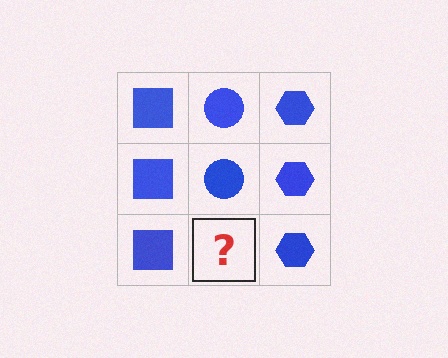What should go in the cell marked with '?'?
The missing cell should contain a blue circle.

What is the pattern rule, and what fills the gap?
The rule is that each column has a consistent shape. The gap should be filled with a blue circle.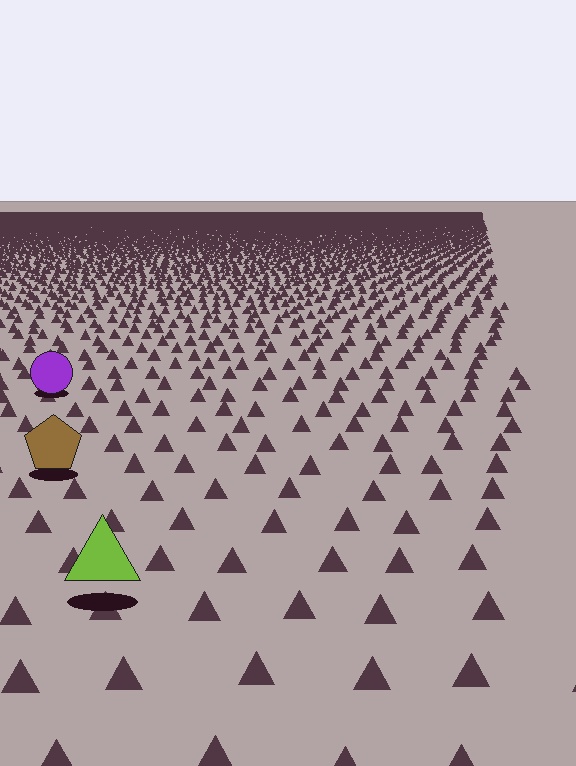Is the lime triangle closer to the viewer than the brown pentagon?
Yes. The lime triangle is closer — you can tell from the texture gradient: the ground texture is coarser near it.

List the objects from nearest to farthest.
From nearest to farthest: the lime triangle, the brown pentagon, the purple circle.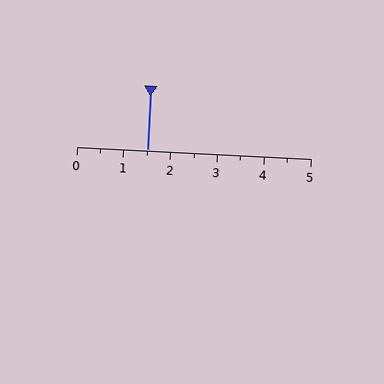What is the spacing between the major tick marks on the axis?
The major ticks are spaced 1 apart.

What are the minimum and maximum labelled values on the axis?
The axis runs from 0 to 5.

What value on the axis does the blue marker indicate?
The marker indicates approximately 1.5.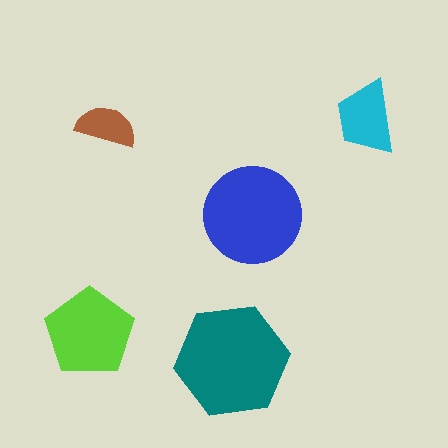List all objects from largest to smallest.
The teal hexagon, the blue circle, the lime pentagon, the cyan trapezoid, the brown semicircle.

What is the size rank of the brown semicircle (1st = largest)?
5th.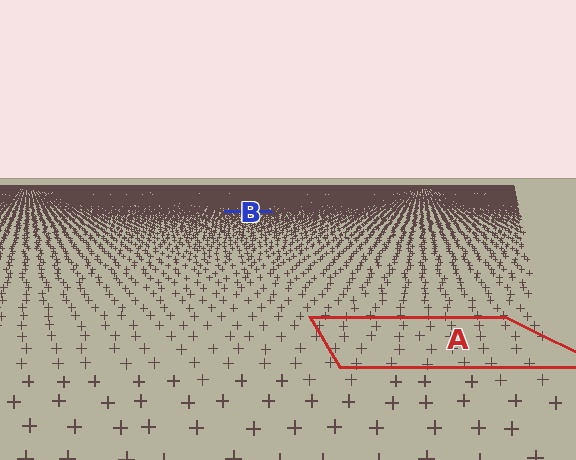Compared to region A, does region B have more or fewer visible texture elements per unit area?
Region B has more texture elements per unit area — they are packed more densely because it is farther away.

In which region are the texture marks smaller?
The texture marks are smaller in region B, because it is farther away.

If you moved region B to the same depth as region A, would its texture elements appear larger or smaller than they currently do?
They would appear larger. At a closer depth, the same texture elements are projected at a bigger on-screen size.